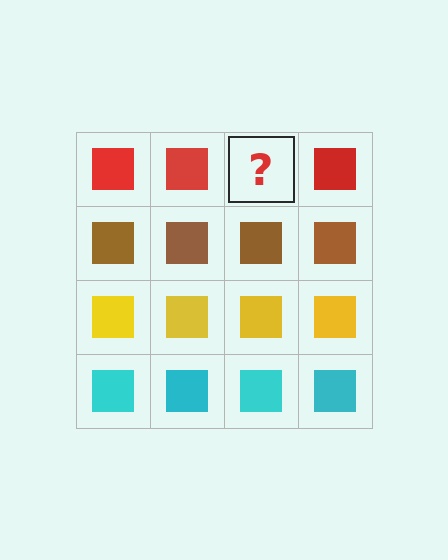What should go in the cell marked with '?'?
The missing cell should contain a red square.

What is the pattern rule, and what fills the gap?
The rule is that each row has a consistent color. The gap should be filled with a red square.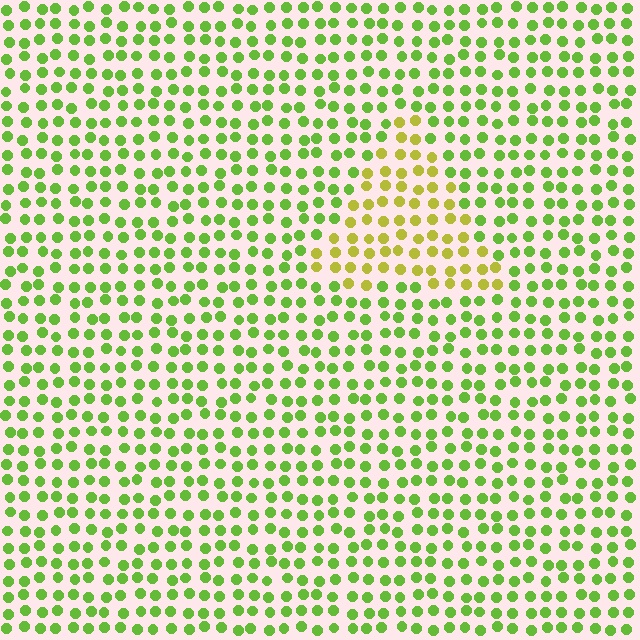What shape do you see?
I see a triangle.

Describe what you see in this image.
The image is filled with small lime elements in a uniform arrangement. A triangle-shaped region is visible where the elements are tinted to a slightly different hue, forming a subtle color boundary.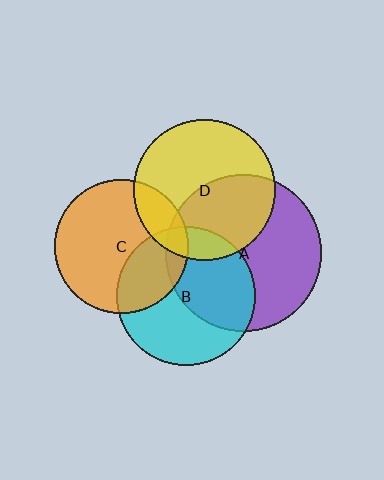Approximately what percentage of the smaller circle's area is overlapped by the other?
Approximately 45%.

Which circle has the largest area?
Circle A (purple).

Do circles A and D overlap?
Yes.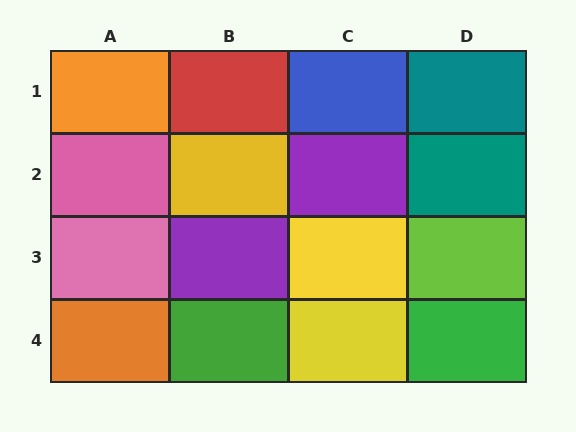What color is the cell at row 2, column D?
Teal.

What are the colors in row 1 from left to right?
Orange, red, blue, teal.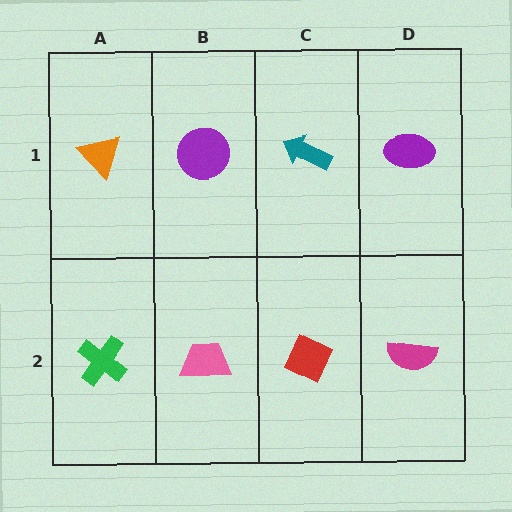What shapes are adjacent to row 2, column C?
A teal arrow (row 1, column C), a pink trapezoid (row 2, column B), a magenta semicircle (row 2, column D).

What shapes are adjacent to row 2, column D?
A purple ellipse (row 1, column D), a red diamond (row 2, column C).